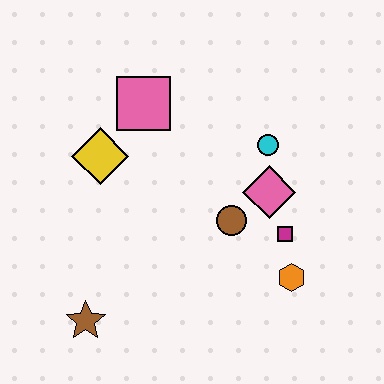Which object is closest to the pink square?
The yellow diamond is closest to the pink square.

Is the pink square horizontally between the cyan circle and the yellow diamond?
Yes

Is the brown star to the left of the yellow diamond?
Yes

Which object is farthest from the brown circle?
The brown star is farthest from the brown circle.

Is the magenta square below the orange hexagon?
No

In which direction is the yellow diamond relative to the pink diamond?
The yellow diamond is to the left of the pink diamond.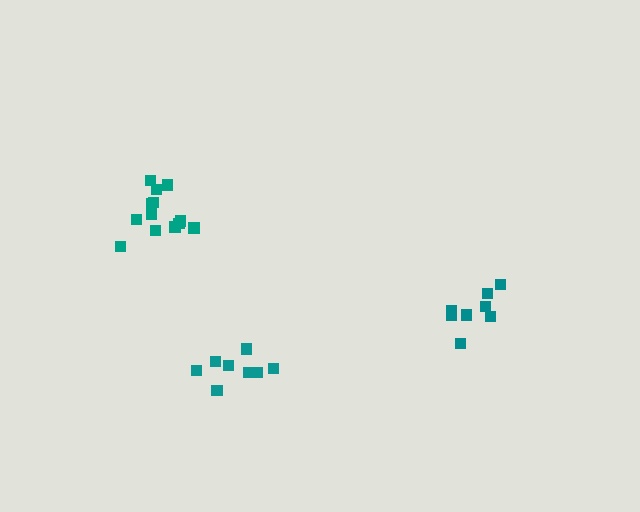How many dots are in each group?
Group 1: 8 dots, Group 2: 8 dots, Group 3: 13 dots (29 total).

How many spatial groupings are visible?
There are 3 spatial groupings.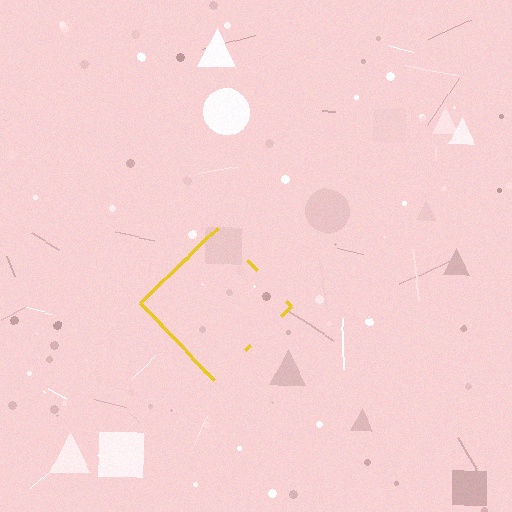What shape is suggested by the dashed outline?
The dashed outline suggests a diamond.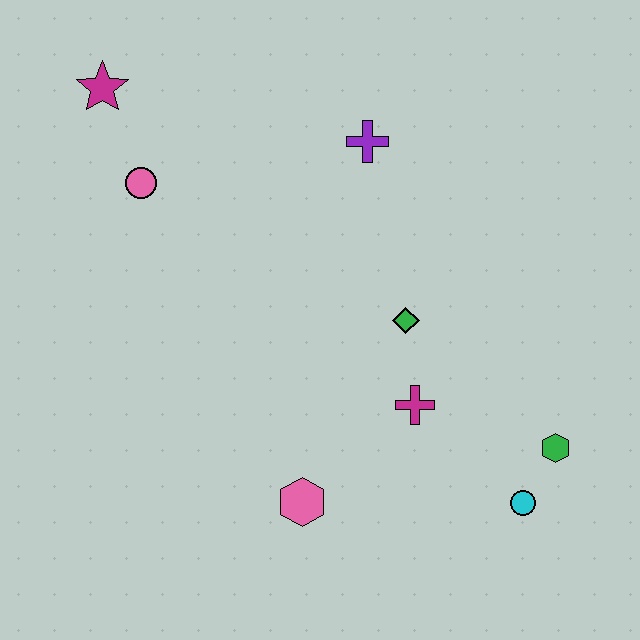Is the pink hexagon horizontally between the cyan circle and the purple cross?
No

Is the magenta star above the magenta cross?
Yes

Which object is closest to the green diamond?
The magenta cross is closest to the green diamond.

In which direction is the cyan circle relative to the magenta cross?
The cyan circle is to the right of the magenta cross.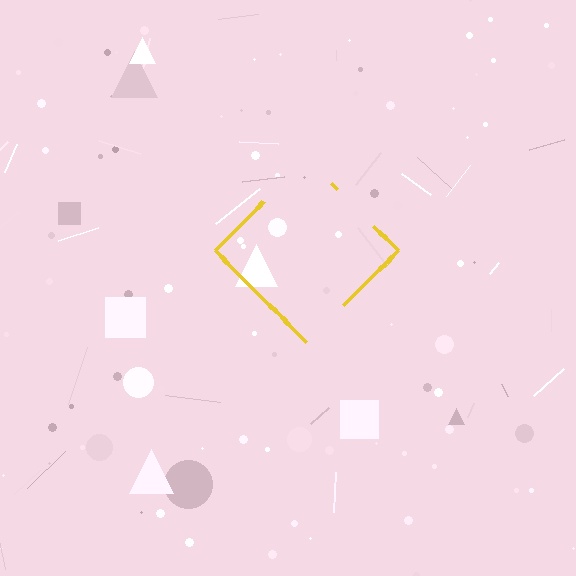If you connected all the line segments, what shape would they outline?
They would outline a diamond.